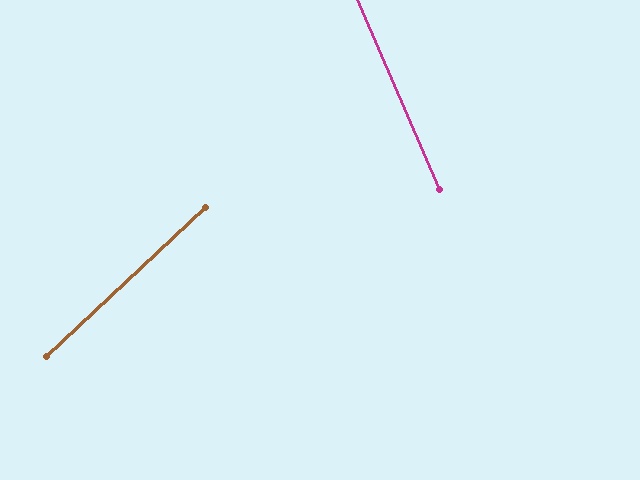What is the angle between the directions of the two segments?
Approximately 70 degrees.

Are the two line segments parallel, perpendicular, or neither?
Neither parallel nor perpendicular — they differ by about 70°.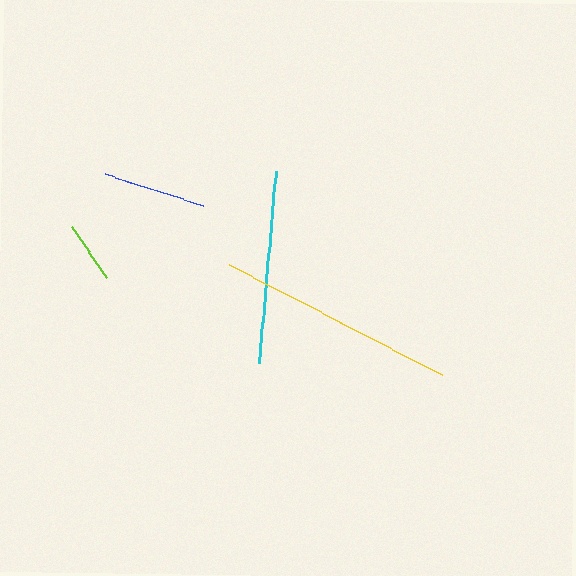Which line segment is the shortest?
The lime line is the shortest at approximately 62 pixels.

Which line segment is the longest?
The yellow line is the longest at approximately 240 pixels.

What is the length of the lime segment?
The lime segment is approximately 62 pixels long.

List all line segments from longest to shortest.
From longest to shortest: yellow, cyan, blue, lime.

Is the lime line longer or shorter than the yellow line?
The yellow line is longer than the lime line.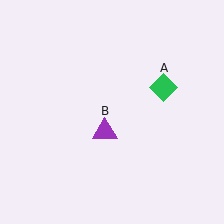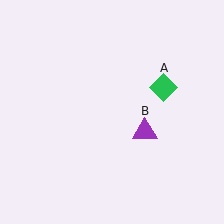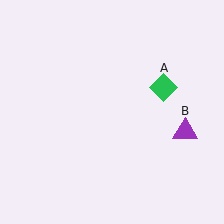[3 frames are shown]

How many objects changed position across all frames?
1 object changed position: purple triangle (object B).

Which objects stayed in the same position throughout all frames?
Green diamond (object A) remained stationary.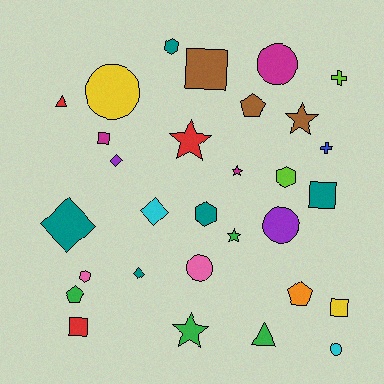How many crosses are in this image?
There are 2 crosses.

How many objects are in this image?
There are 30 objects.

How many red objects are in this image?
There are 3 red objects.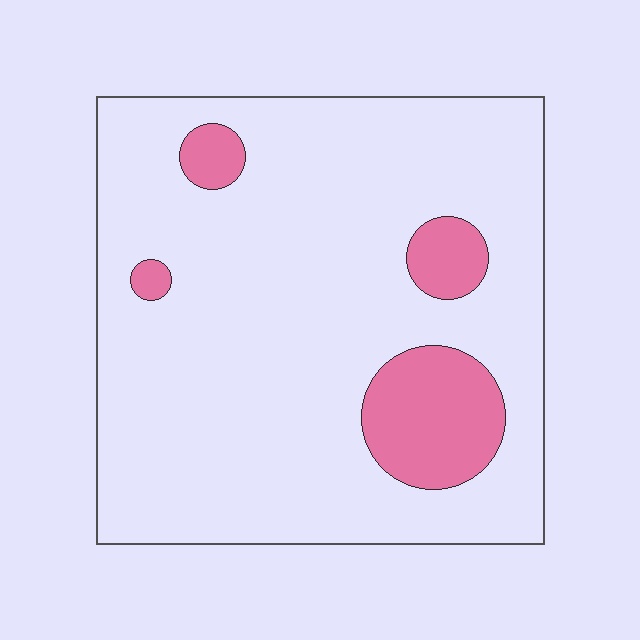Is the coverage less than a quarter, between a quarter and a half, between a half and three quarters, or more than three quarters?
Less than a quarter.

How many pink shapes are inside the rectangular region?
4.